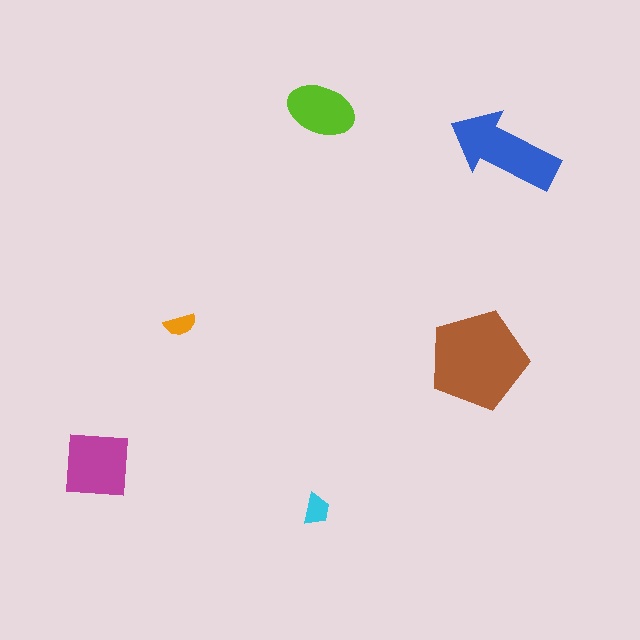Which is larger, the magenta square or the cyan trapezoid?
The magenta square.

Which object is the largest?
The brown pentagon.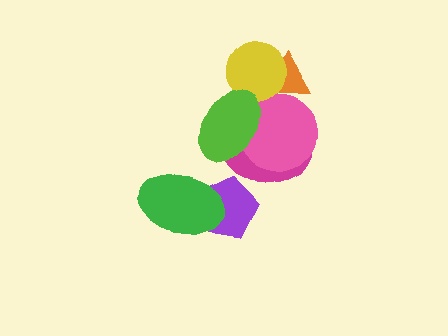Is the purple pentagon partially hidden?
Yes, it is partially covered by another shape.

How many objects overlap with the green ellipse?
1 object overlaps with the green ellipse.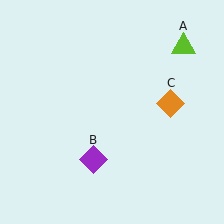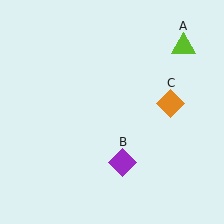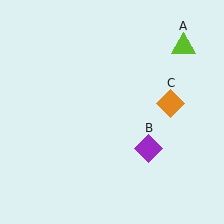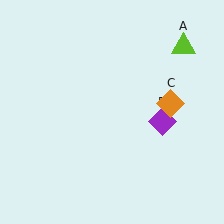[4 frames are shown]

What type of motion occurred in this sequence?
The purple diamond (object B) rotated counterclockwise around the center of the scene.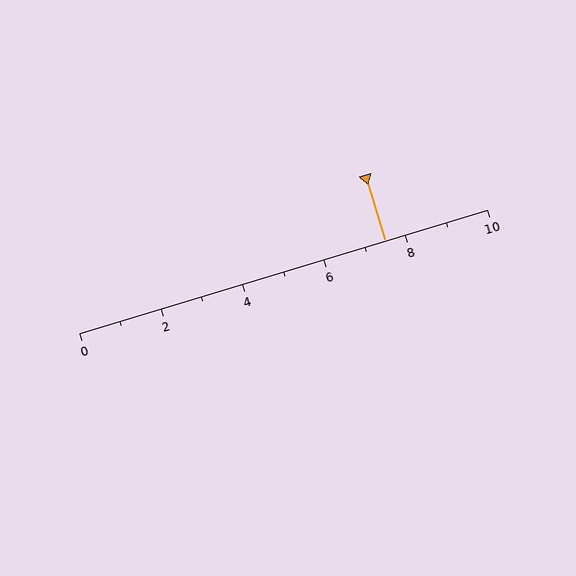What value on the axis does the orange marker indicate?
The marker indicates approximately 7.5.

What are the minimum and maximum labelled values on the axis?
The axis runs from 0 to 10.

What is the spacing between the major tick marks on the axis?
The major ticks are spaced 2 apart.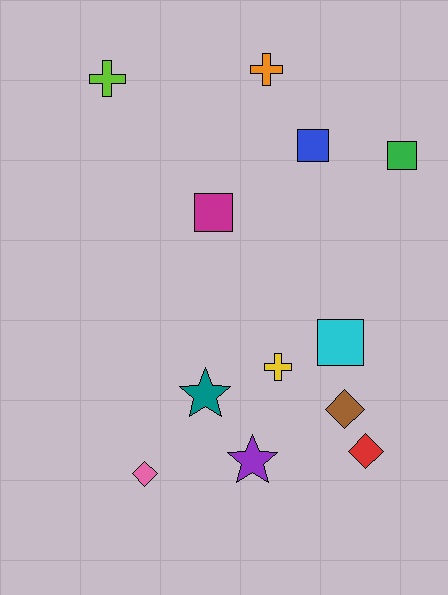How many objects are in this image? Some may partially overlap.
There are 12 objects.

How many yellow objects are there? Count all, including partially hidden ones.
There is 1 yellow object.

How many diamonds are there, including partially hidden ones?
There are 3 diamonds.